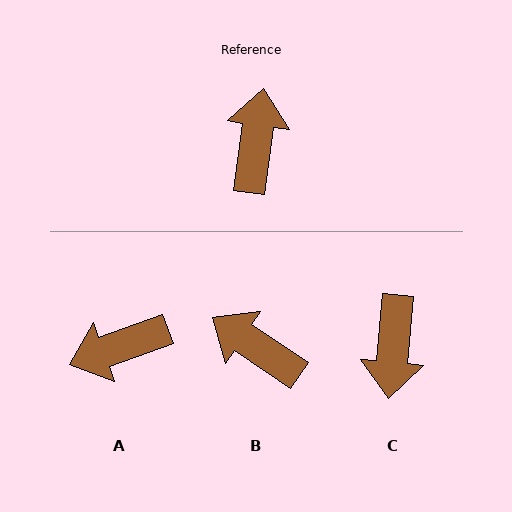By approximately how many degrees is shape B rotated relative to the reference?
Approximately 64 degrees counter-clockwise.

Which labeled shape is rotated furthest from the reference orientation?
C, about 177 degrees away.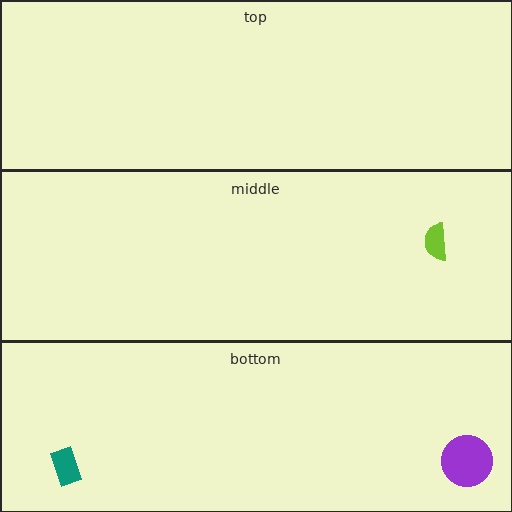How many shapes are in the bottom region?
2.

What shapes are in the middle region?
The lime semicircle.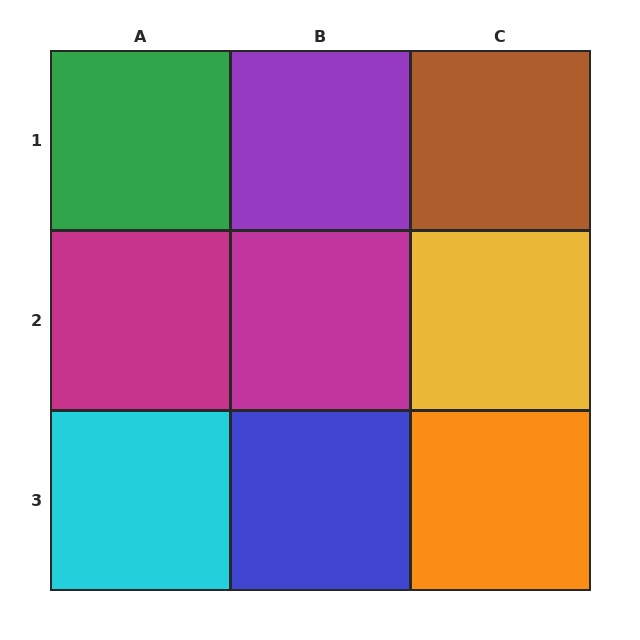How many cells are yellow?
1 cell is yellow.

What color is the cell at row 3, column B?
Blue.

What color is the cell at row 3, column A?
Cyan.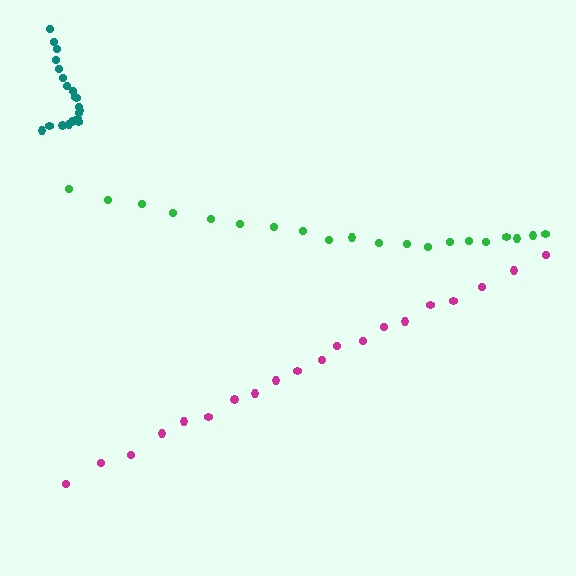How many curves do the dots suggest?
There are 3 distinct paths.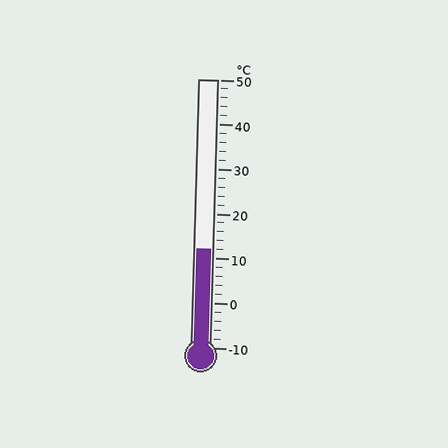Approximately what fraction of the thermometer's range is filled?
The thermometer is filled to approximately 35% of its range.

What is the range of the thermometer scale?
The thermometer scale ranges from -10°C to 50°C.